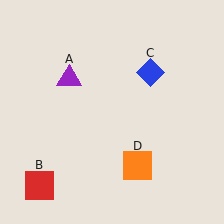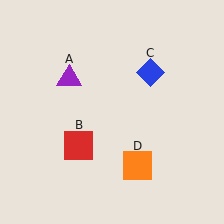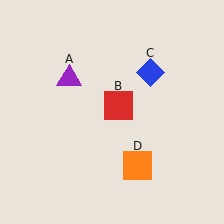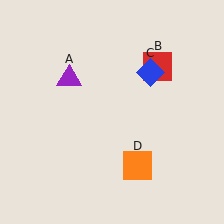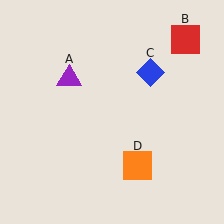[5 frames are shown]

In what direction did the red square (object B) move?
The red square (object B) moved up and to the right.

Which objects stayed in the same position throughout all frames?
Purple triangle (object A) and blue diamond (object C) and orange square (object D) remained stationary.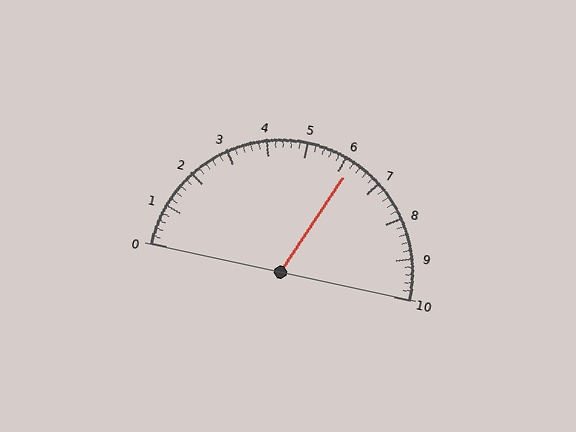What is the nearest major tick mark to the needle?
The nearest major tick mark is 6.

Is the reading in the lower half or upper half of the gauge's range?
The reading is in the upper half of the range (0 to 10).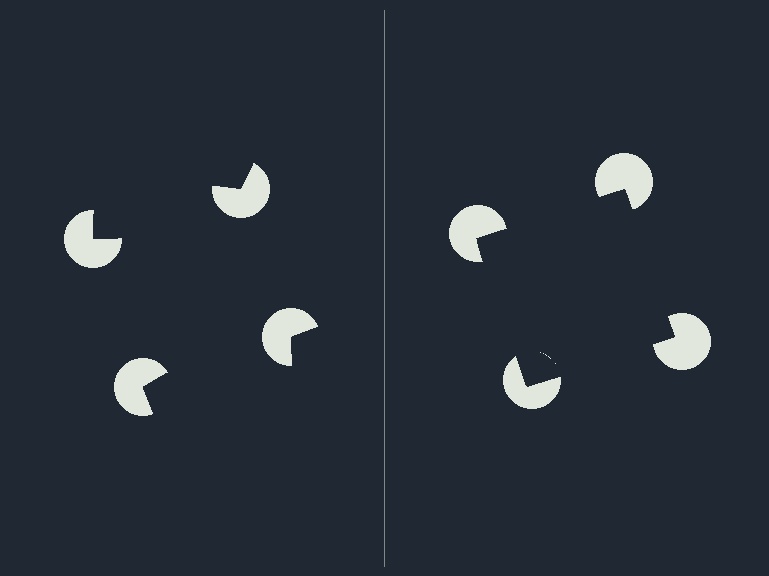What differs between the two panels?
The pac-man discs are positioned identically on both sides; only the wedge orientations differ. On the right they align to a square; on the left they are misaligned.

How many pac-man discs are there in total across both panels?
8 — 4 on each side.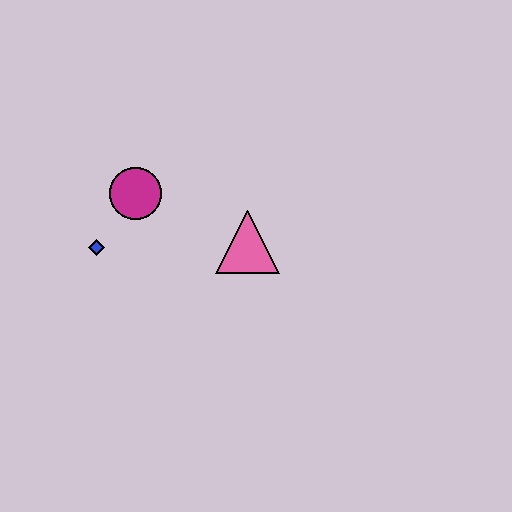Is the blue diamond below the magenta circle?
Yes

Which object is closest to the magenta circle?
The blue diamond is closest to the magenta circle.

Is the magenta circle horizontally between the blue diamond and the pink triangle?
Yes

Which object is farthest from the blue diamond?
The pink triangle is farthest from the blue diamond.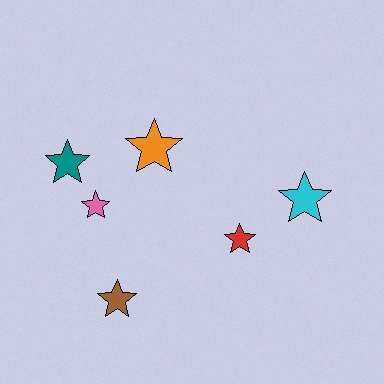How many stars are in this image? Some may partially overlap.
There are 6 stars.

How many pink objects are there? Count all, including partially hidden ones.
There is 1 pink object.